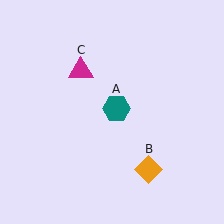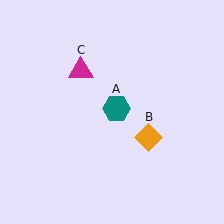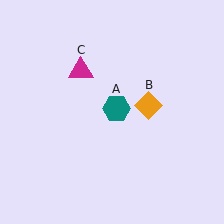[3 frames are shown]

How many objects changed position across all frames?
1 object changed position: orange diamond (object B).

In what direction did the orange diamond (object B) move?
The orange diamond (object B) moved up.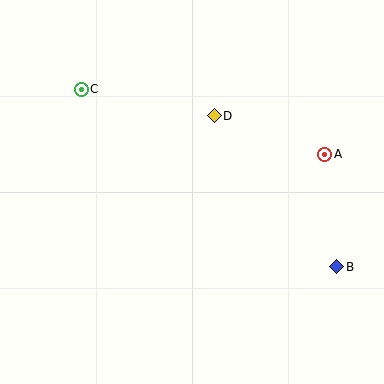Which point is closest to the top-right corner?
Point A is closest to the top-right corner.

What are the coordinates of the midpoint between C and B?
The midpoint between C and B is at (209, 178).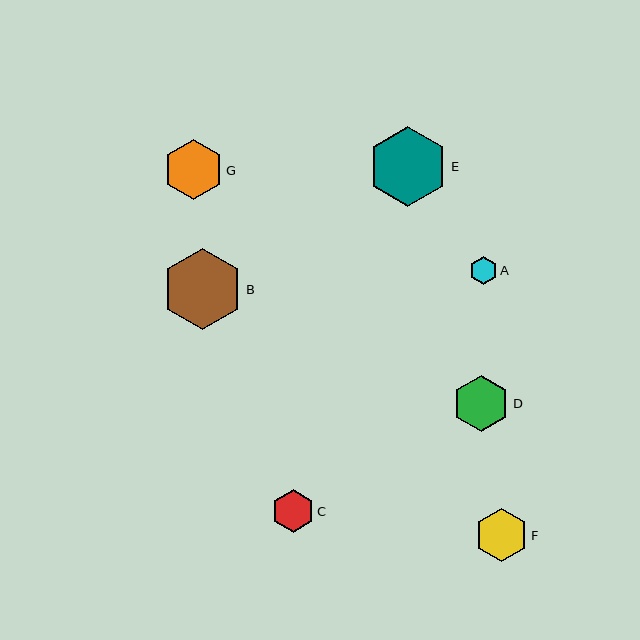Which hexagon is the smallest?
Hexagon A is the smallest with a size of approximately 28 pixels.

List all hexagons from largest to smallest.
From largest to smallest: B, E, G, D, F, C, A.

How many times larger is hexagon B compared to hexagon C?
Hexagon B is approximately 1.9 times the size of hexagon C.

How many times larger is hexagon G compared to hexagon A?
Hexagon G is approximately 2.2 times the size of hexagon A.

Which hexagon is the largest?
Hexagon B is the largest with a size of approximately 81 pixels.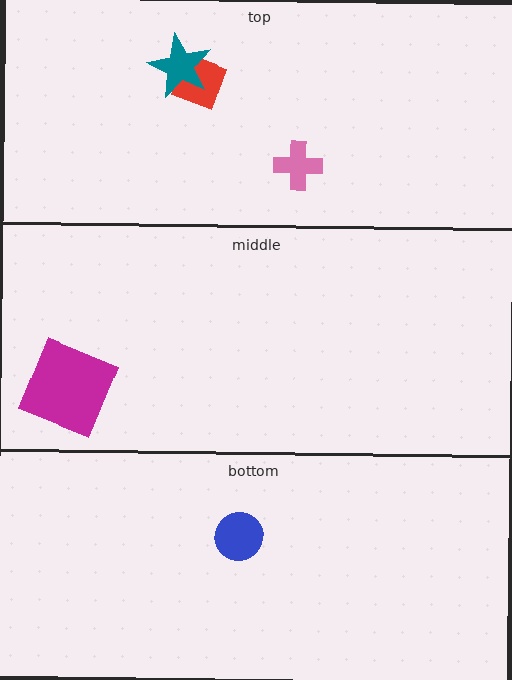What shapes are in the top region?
The red diamond, the teal star, the pink cross.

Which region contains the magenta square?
The middle region.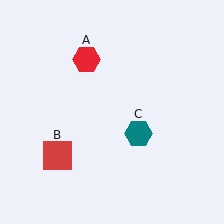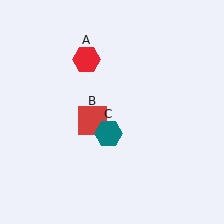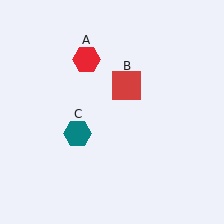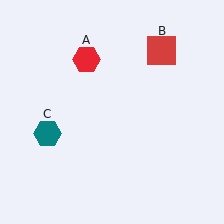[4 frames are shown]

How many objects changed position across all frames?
2 objects changed position: red square (object B), teal hexagon (object C).